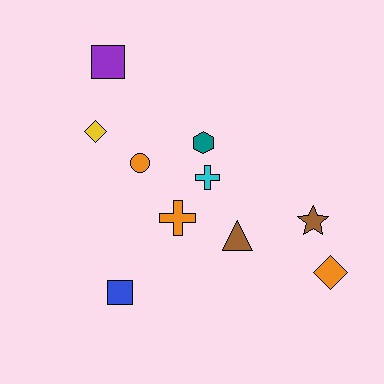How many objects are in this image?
There are 10 objects.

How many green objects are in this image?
There are no green objects.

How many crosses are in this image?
There are 2 crosses.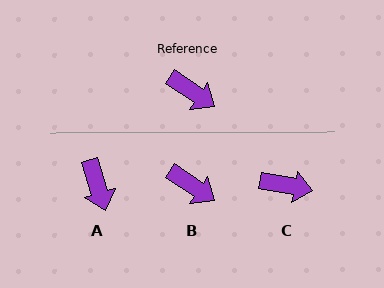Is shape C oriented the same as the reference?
No, it is off by about 23 degrees.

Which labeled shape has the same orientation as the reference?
B.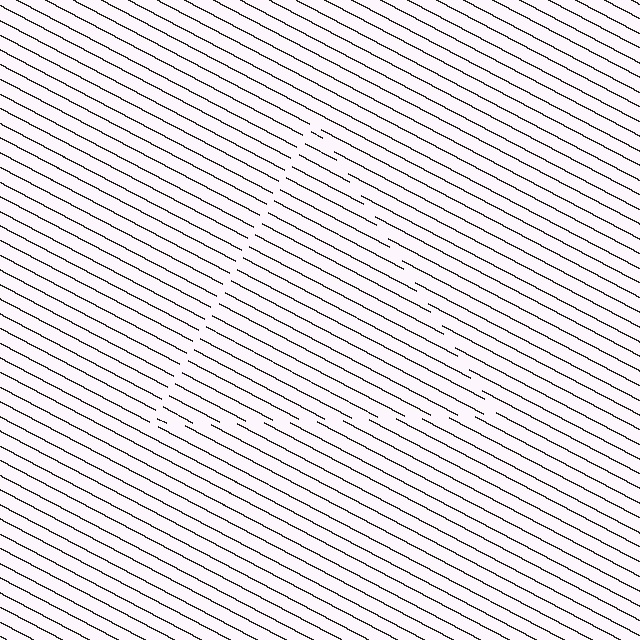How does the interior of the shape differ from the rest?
The interior of the shape contains the same grating, shifted by half a period — the contour is defined by the phase discontinuity where line-ends from the inner and outer gratings abut.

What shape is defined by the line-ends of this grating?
An illusory triangle. The interior of the shape contains the same grating, shifted by half a period — the contour is defined by the phase discontinuity where line-ends from the inner and outer gratings abut.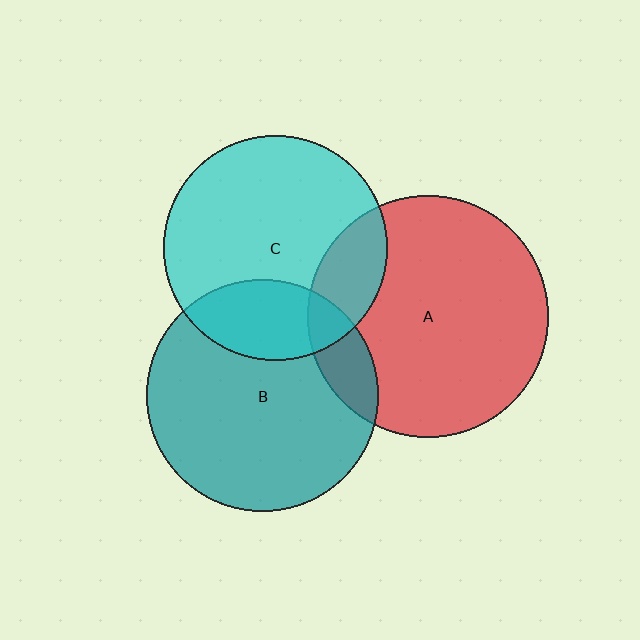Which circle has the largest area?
Circle A (red).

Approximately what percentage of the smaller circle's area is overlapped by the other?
Approximately 25%.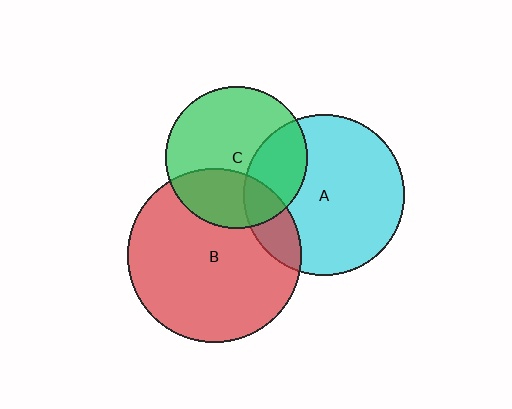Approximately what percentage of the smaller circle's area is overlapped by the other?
Approximately 30%.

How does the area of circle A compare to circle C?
Approximately 1.3 times.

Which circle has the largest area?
Circle B (red).